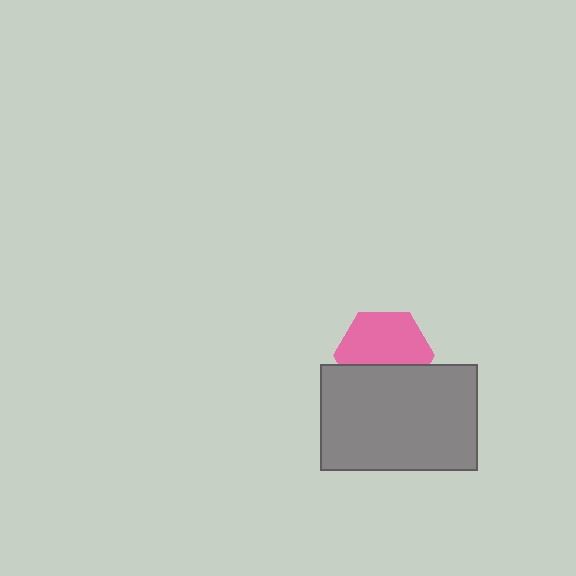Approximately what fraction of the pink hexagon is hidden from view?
Roughly 39% of the pink hexagon is hidden behind the gray rectangle.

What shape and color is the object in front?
The object in front is a gray rectangle.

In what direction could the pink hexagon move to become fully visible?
The pink hexagon could move up. That would shift it out from behind the gray rectangle entirely.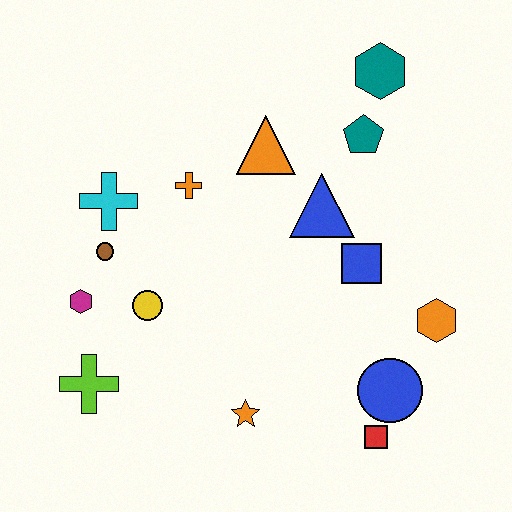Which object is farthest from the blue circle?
The cyan cross is farthest from the blue circle.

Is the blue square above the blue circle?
Yes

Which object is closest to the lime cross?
The magenta hexagon is closest to the lime cross.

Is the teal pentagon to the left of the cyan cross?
No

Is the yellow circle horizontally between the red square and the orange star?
No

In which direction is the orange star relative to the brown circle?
The orange star is below the brown circle.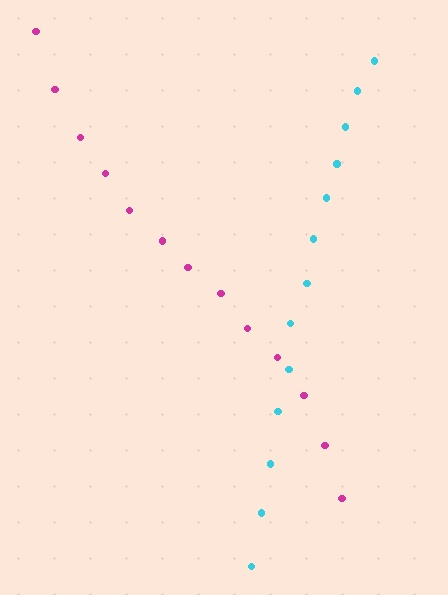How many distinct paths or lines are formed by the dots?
There are 2 distinct paths.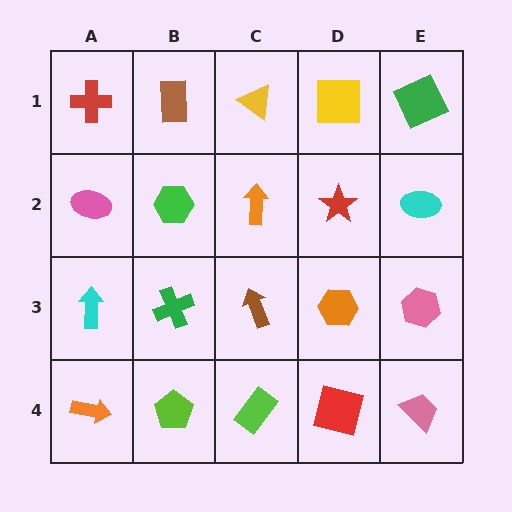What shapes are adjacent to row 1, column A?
A pink ellipse (row 2, column A), a brown rectangle (row 1, column B).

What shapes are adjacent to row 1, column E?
A cyan ellipse (row 2, column E), a yellow square (row 1, column D).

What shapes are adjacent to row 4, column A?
A cyan arrow (row 3, column A), a lime pentagon (row 4, column B).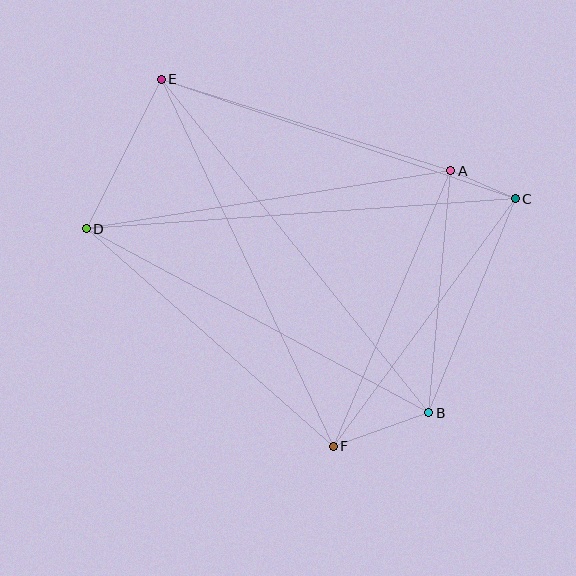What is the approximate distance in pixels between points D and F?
The distance between D and F is approximately 329 pixels.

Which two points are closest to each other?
Points A and C are closest to each other.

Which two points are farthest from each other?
Points C and D are farthest from each other.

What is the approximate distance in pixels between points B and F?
The distance between B and F is approximately 101 pixels.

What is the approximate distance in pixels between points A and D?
The distance between A and D is approximately 369 pixels.